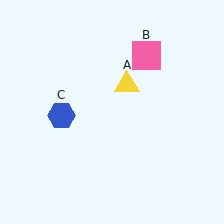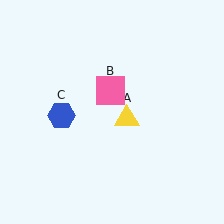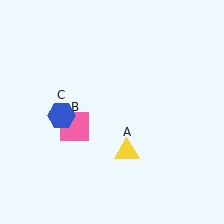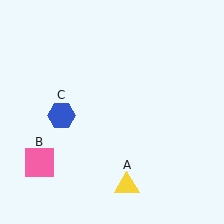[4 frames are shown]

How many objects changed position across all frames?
2 objects changed position: yellow triangle (object A), pink square (object B).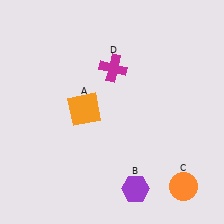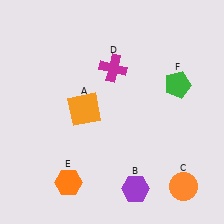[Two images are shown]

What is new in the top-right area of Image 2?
A green pentagon (F) was added in the top-right area of Image 2.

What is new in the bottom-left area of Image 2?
An orange hexagon (E) was added in the bottom-left area of Image 2.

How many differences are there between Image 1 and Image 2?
There are 2 differences between the two images.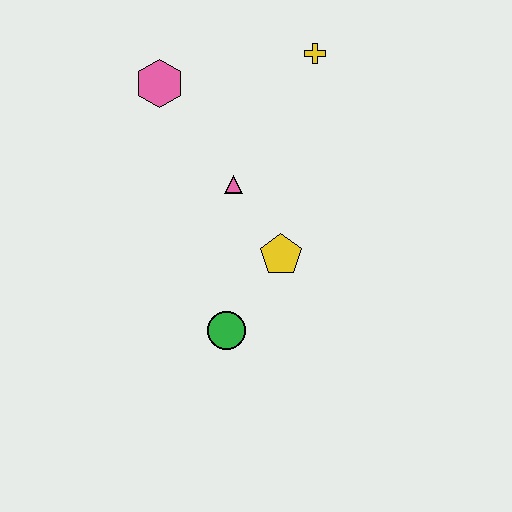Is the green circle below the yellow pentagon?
Yes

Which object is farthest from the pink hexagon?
The green circle is farthest from the pink hexagon.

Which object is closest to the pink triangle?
The yellow pentagon is closest to the pink triangle.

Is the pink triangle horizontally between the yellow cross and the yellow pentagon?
No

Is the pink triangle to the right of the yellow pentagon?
No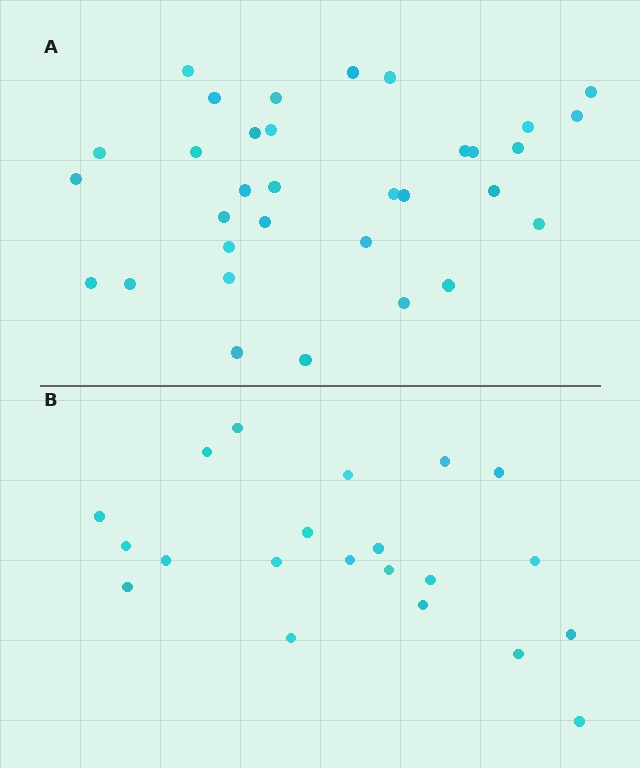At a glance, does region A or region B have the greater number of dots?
Region A (the top region) has more dots.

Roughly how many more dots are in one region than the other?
Region A has roughly 12 or so more dots than region B.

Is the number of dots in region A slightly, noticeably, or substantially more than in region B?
Region A has substantially more. The ratio is roughly 1.6 to 1.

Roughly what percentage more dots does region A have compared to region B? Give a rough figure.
About 55% more.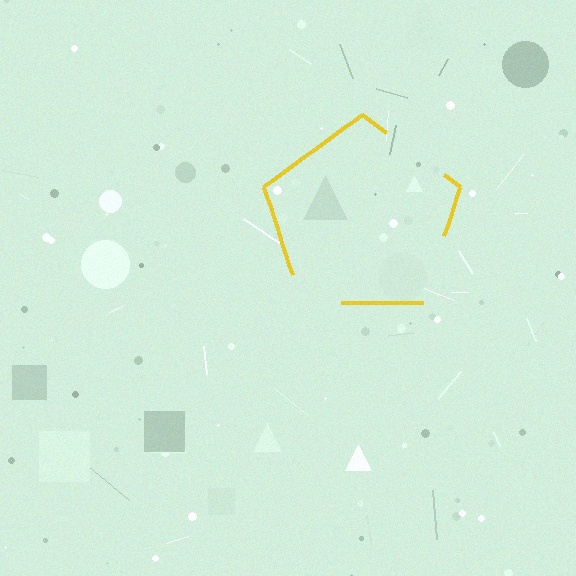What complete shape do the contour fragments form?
The contour fragments form a pentagon.